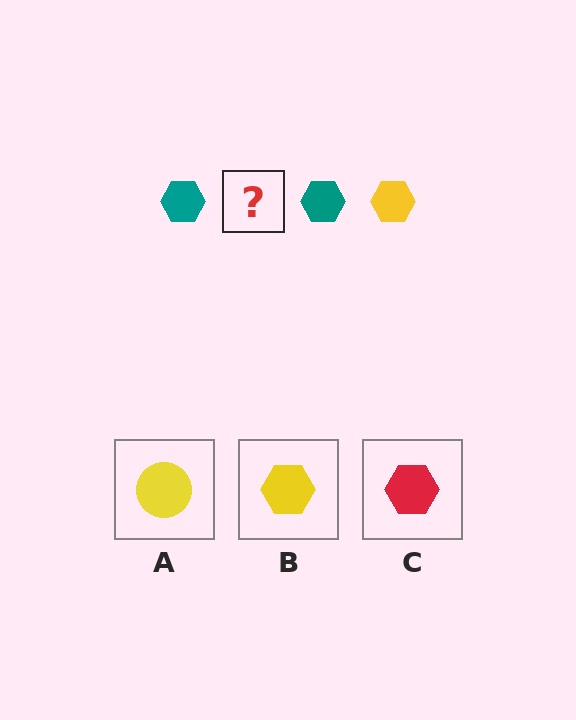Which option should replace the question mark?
Option B.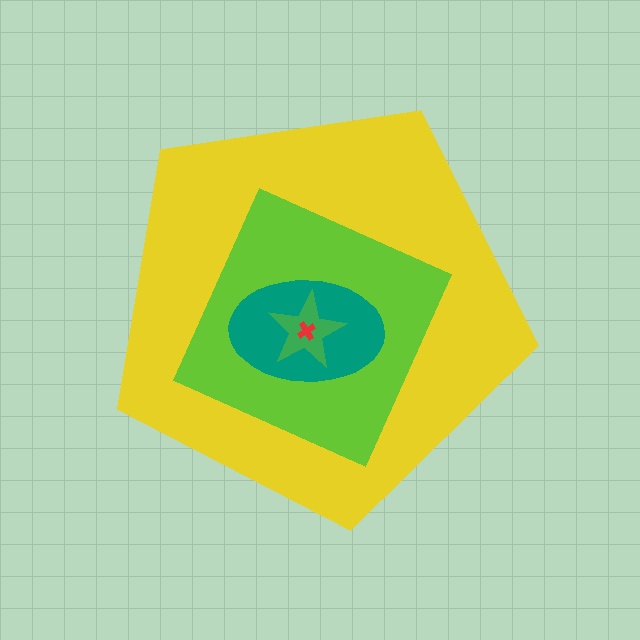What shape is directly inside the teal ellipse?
The green star.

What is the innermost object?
The red cross.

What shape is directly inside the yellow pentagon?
The lime diamond.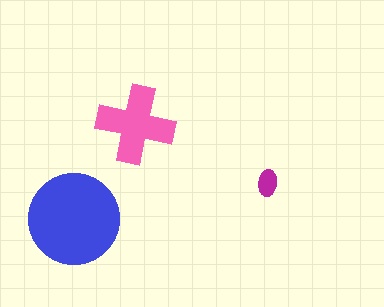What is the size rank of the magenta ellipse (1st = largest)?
3rd.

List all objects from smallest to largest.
The magenta ellipse, the pink cross, the blue circle.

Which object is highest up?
The pink cross is topmost.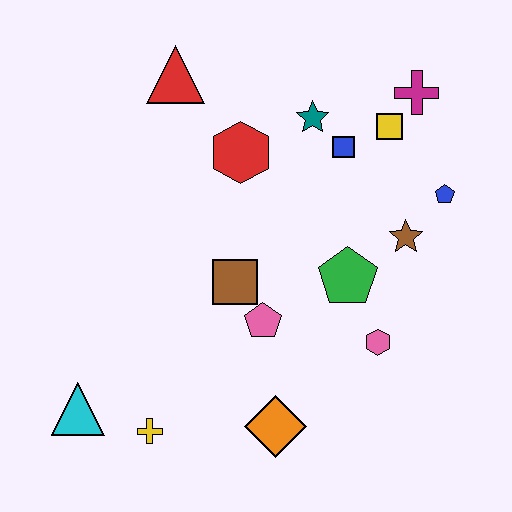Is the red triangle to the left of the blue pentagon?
Yes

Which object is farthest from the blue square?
The cyan triangle is farthest from the blue square.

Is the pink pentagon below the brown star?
Yes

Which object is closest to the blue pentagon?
The brown star is closest to the blue pentagon.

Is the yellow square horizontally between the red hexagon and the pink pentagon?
No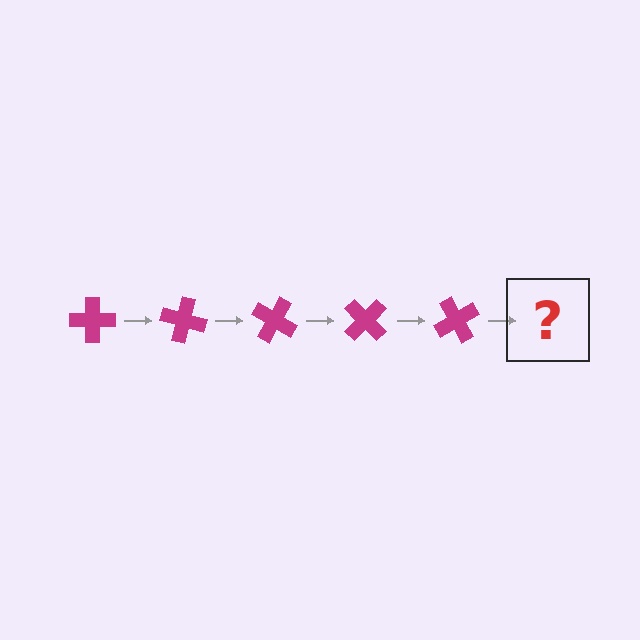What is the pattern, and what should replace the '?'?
The pattern is that the cross rotates 15 degrees each step. The '?' should be a magenta cross rotated 75 degrees.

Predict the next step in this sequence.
The next step is a magenta cross rotated 75 degrees.